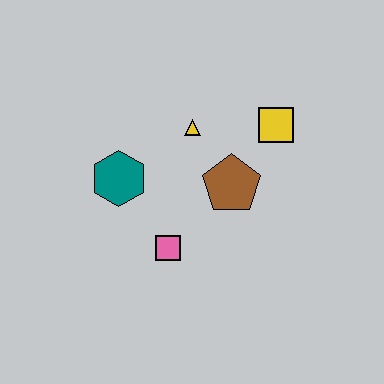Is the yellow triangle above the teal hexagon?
Yes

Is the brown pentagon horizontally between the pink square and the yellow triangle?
No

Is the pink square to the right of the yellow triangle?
No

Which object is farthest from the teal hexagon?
The yellow square is farthest from the teal hexagon.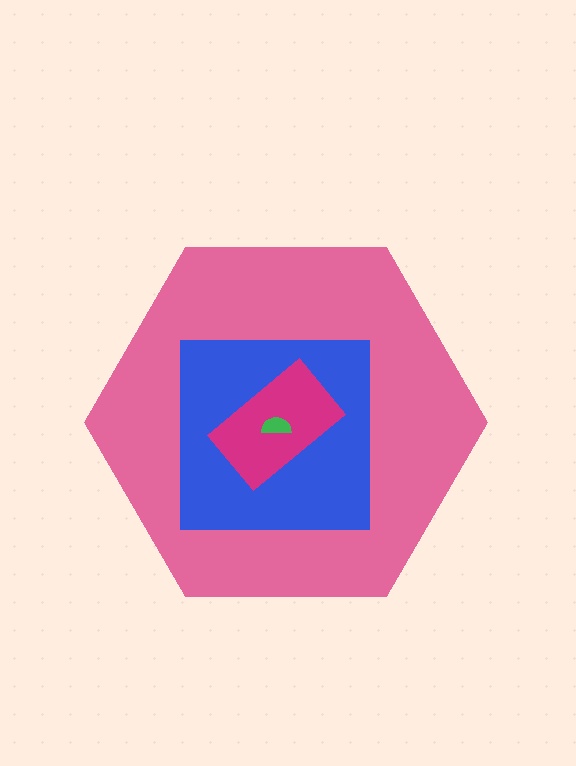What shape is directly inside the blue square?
The magenta rectangle.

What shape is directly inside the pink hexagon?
The blue square.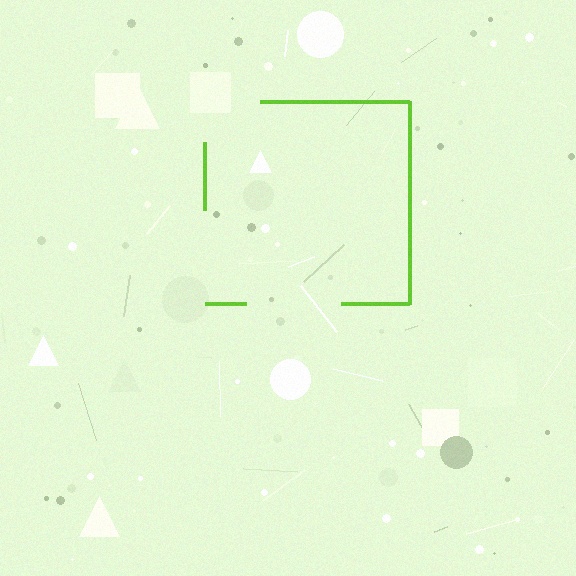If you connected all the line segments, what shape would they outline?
They would outline a square.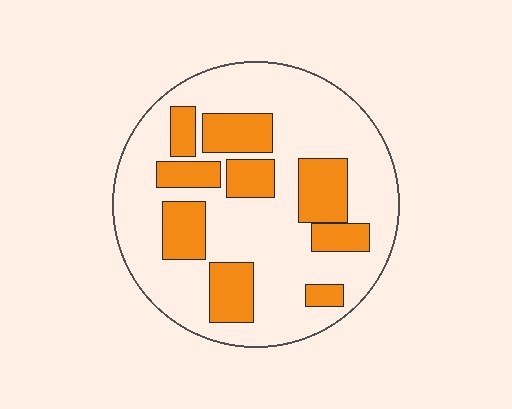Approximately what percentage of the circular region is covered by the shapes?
Approximately 30%.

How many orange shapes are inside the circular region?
9.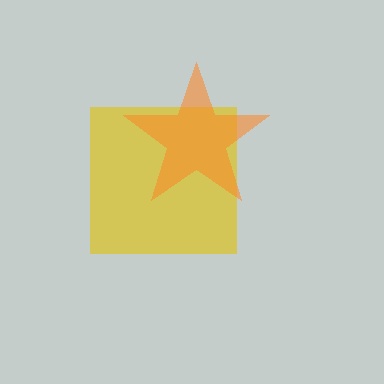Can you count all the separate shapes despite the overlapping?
Yes, there are 2 separate shapes.